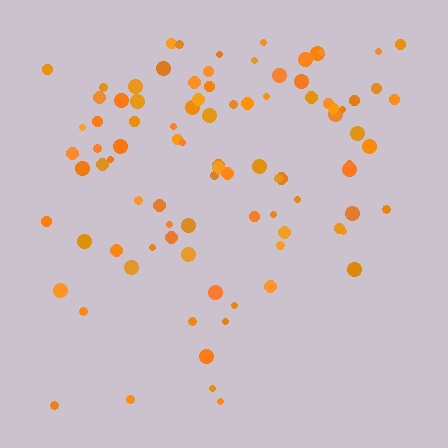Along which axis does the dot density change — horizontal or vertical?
Vertical.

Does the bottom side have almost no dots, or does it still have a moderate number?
Still a moderate number, just noticeably fewer than the top.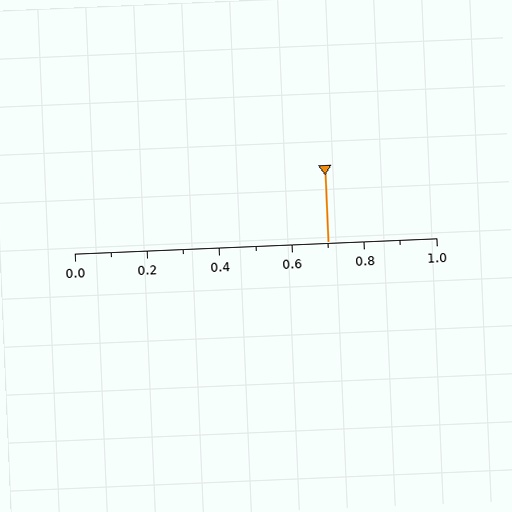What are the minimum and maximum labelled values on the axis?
The axis runs from 0.0 to 1.0.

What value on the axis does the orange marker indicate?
The marker indicates approximately 0.7.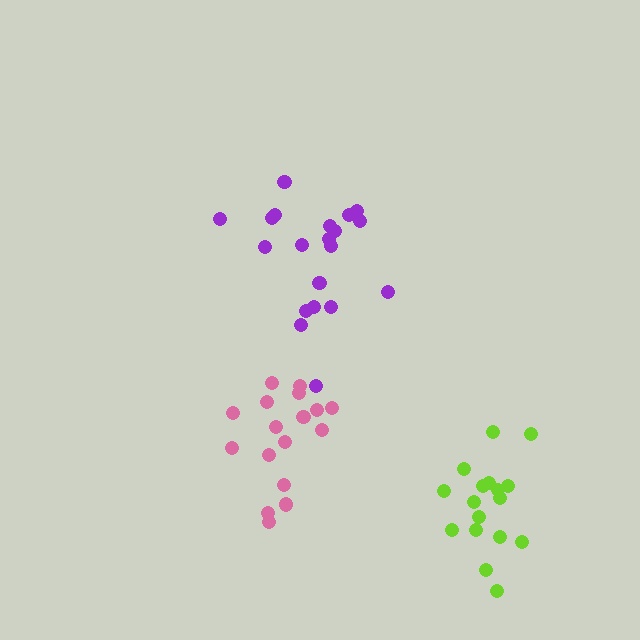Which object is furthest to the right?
The lime cluster is rightmost.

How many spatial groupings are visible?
There are 3 spatial groupings.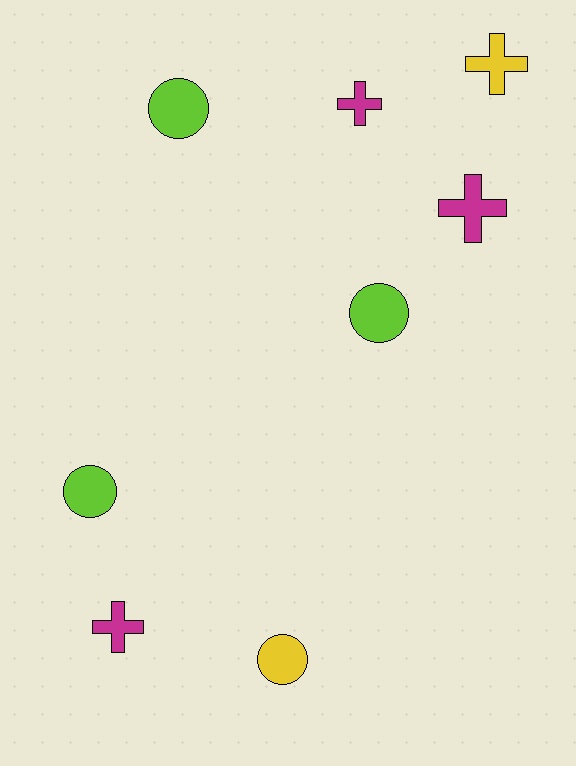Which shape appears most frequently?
Cross, with 4 objects.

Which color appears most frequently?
Lime, with 3 objects.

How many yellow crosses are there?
There is 1 yellow cross.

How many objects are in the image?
There are 8 objects.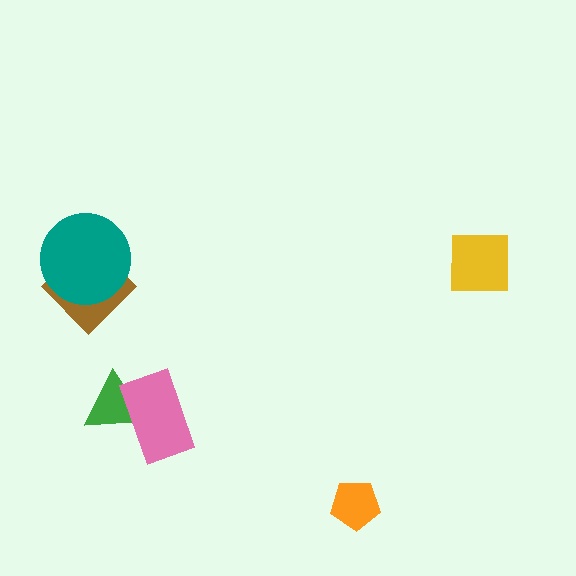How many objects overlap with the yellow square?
0 objects overlap with the yellow square.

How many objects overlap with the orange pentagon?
0 objects overlap with the orange pentagon.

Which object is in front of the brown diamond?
The teal circle is in front of the brown diamond.